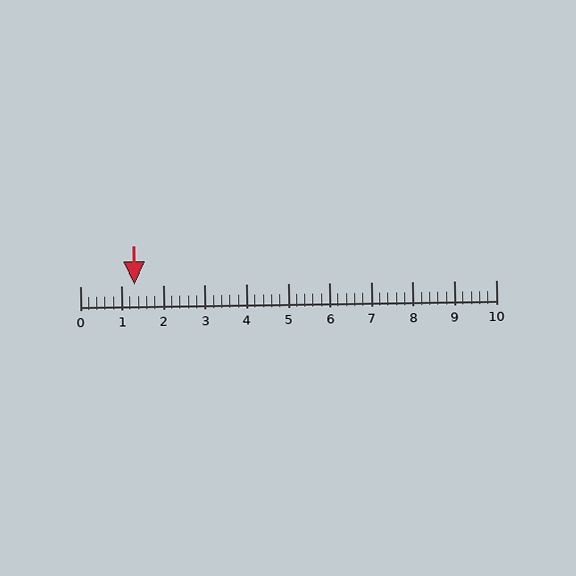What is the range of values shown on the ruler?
The ruler shows values from 0 to 10.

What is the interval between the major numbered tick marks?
The major tick marks are spaced 1 units apart.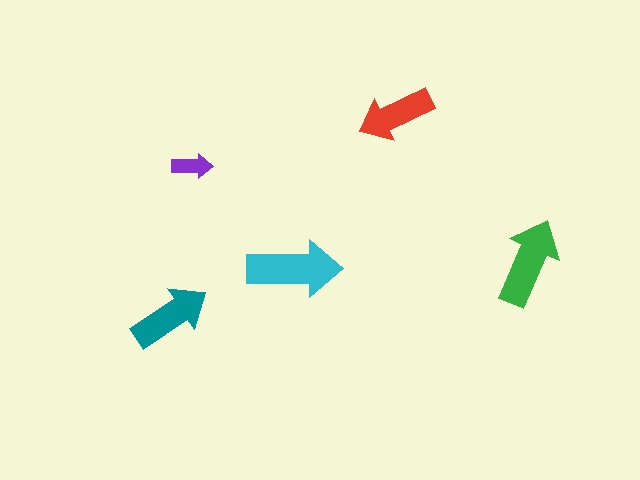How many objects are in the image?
There are 5 objects in the image.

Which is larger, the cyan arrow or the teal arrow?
The cyan one.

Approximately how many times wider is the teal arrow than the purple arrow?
About 2 times wider.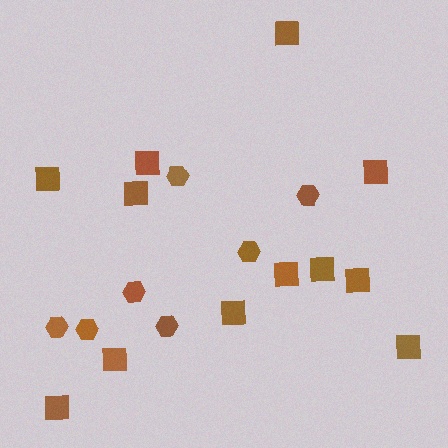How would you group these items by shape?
There are 2 groups: one group of hexagons (7) and one group of squares (12).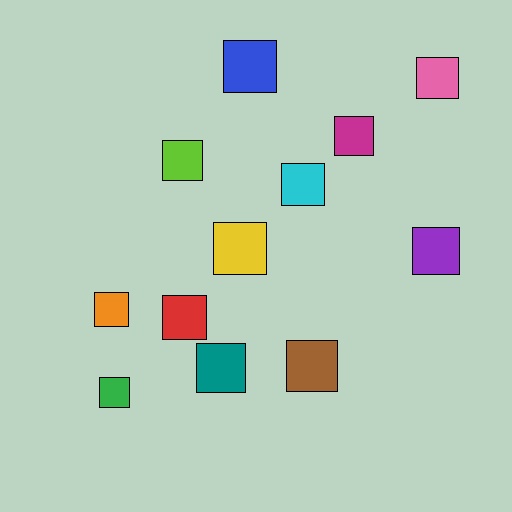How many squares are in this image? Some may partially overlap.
There are 12 squares.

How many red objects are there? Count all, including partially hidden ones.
There is 1 red object.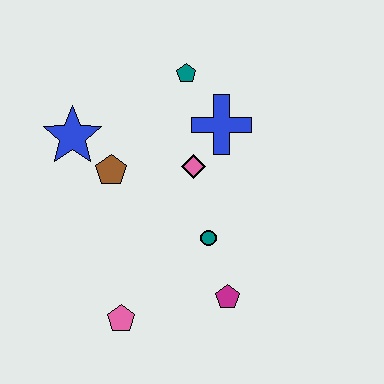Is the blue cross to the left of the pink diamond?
No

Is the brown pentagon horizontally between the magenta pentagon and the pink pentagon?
No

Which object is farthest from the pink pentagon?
The teal pentagon is farthest from the pink pentagon.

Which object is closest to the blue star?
The brown pentagon is closest to the blue star.